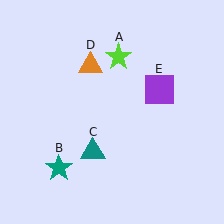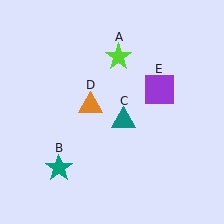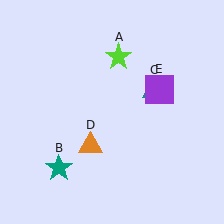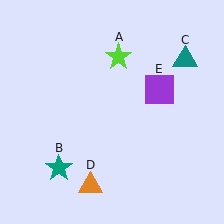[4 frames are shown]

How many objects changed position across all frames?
2 objects changed position: teal triangle (object C), orange triangle (object D).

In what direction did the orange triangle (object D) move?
The orange triangle (object D) moved down.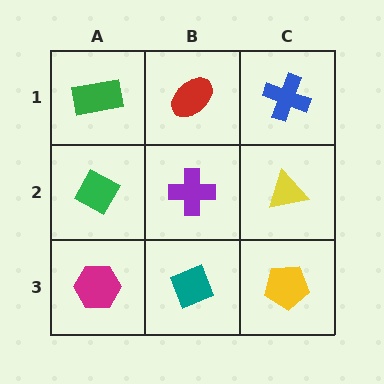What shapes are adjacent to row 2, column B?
A red ellipse (row 1, column B), a teal diamond (row 3, column B), a green diamond (row 2, column A), a yellow triangle (row 2, column C).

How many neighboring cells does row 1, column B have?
3.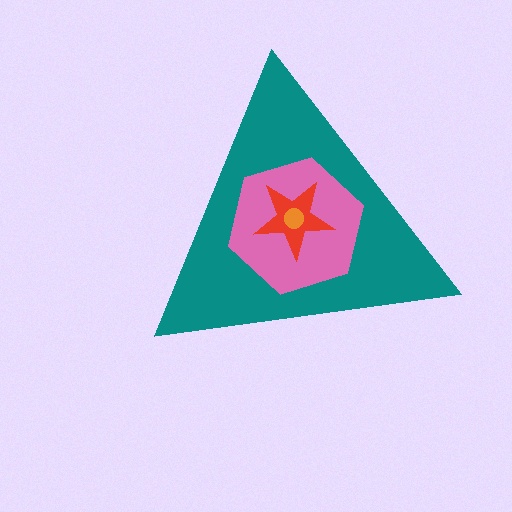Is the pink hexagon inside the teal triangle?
Yes.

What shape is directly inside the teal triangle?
The pink hexagon.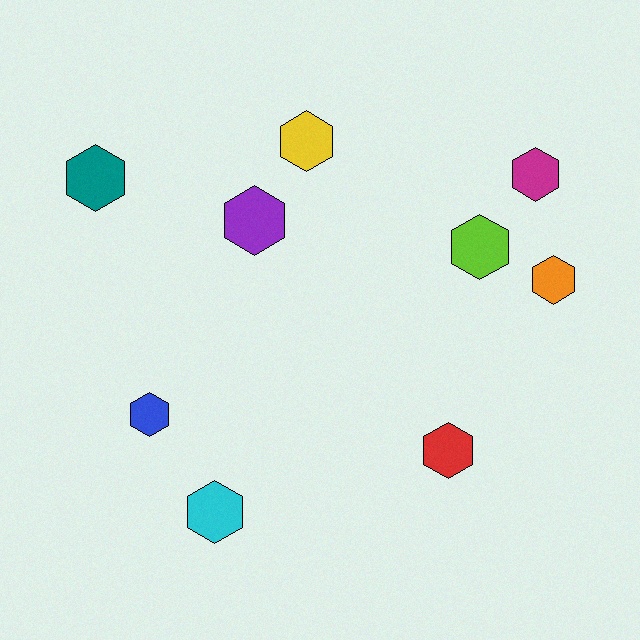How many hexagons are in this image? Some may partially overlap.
There are 9 hexagons.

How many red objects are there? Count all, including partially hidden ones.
There is 1 red object.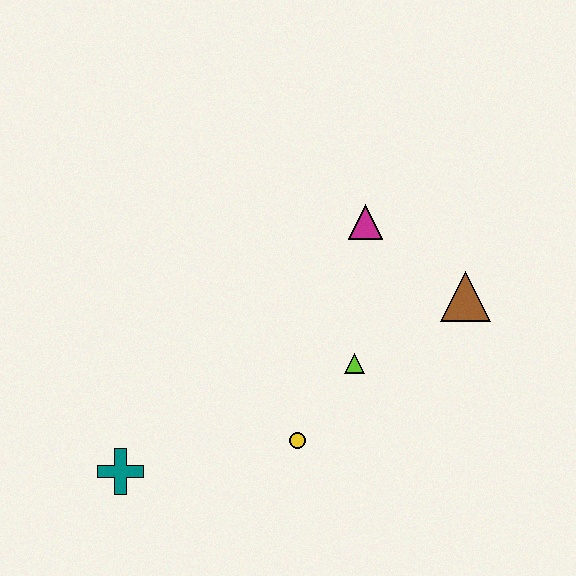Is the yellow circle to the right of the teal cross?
Yes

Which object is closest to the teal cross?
The yellow circle is closest to the teal cross.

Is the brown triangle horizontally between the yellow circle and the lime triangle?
No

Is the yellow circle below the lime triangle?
Yes